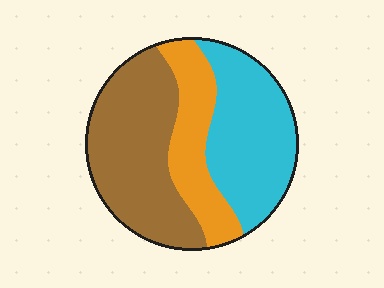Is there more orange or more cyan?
Cyan.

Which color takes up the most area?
Brown, at roughly 40%.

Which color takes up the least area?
Orange, at roughly 20%.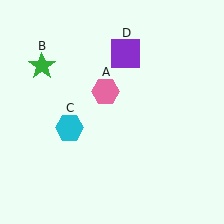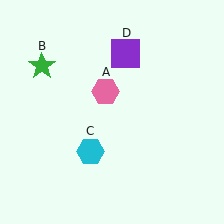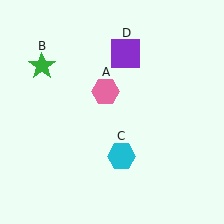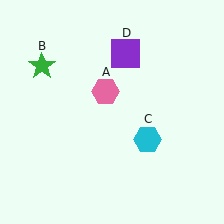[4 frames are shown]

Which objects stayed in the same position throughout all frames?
Pink hexagon (object A) and green star (object B) and purple square (object D) remained stationary.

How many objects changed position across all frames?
1 object changed position: cyan hexagon (object C).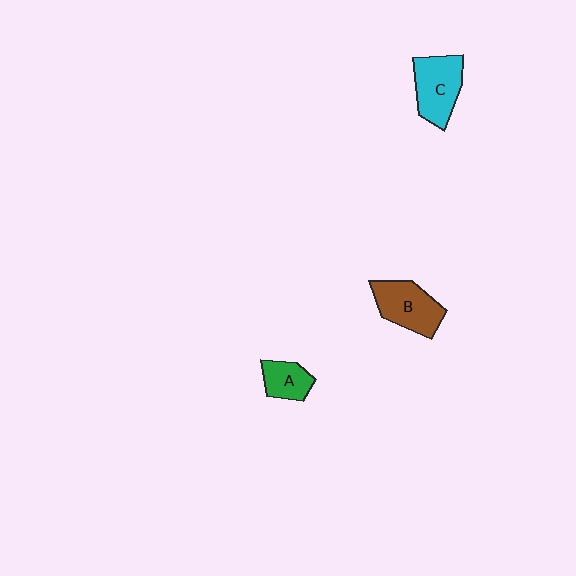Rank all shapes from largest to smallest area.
From largest to smallest: C (cyan), B (brown), A (green).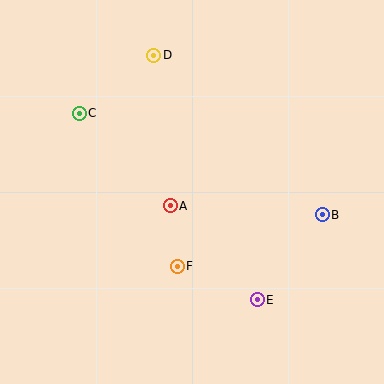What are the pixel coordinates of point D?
Point D is at (154, 55).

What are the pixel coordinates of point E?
Point E is at (257, 300).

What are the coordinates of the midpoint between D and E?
The midpoint between D and E is at (205, 178).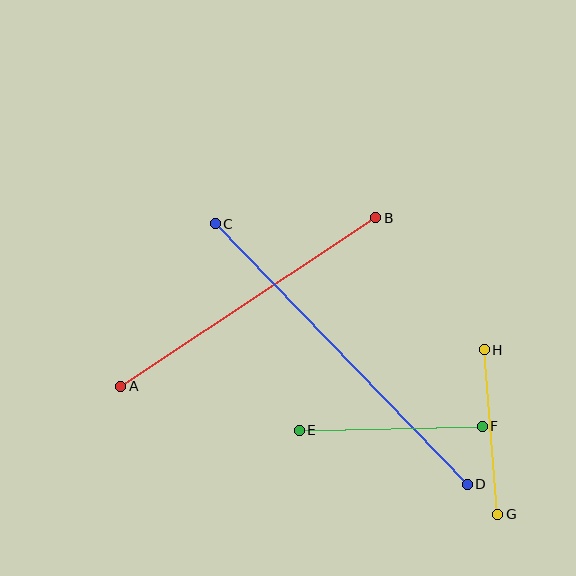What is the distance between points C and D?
The distance is approximately 363 pixels.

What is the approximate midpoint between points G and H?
The midpoint is at approximately (491, 432) pixels.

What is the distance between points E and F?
The distance is approximately 183 pixels.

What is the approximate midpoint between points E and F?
The midpoint is at approximately (391, 428) pixels.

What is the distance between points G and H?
The distance is approximately 165 pixels.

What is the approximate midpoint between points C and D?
The midpoint is at approximately (341, 354) pixels.